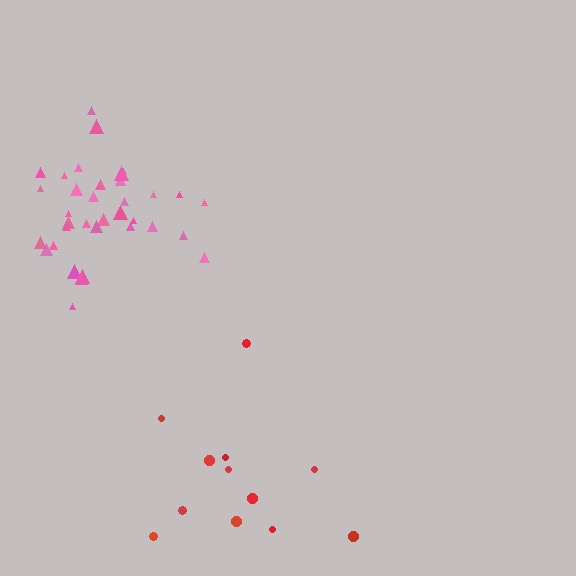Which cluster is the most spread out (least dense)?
Red.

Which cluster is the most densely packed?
Pink.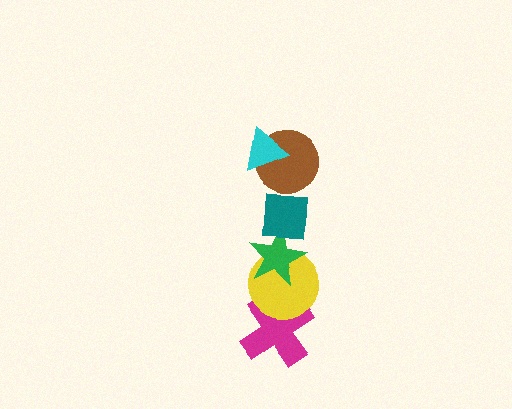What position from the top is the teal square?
The teal square is 3rd from the top.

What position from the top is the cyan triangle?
The cyan triangle is 1st from the top.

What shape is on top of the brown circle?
The cyan triangle is on top of the brown circle.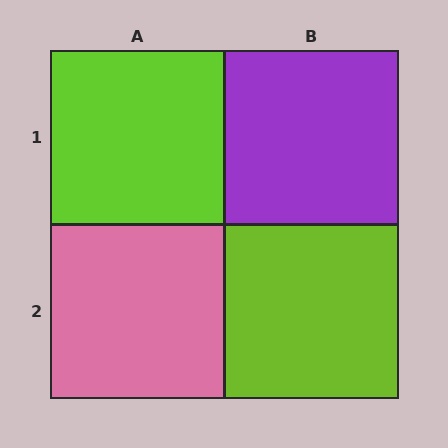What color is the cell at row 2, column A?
Pink.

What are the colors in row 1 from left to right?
Lime, purple.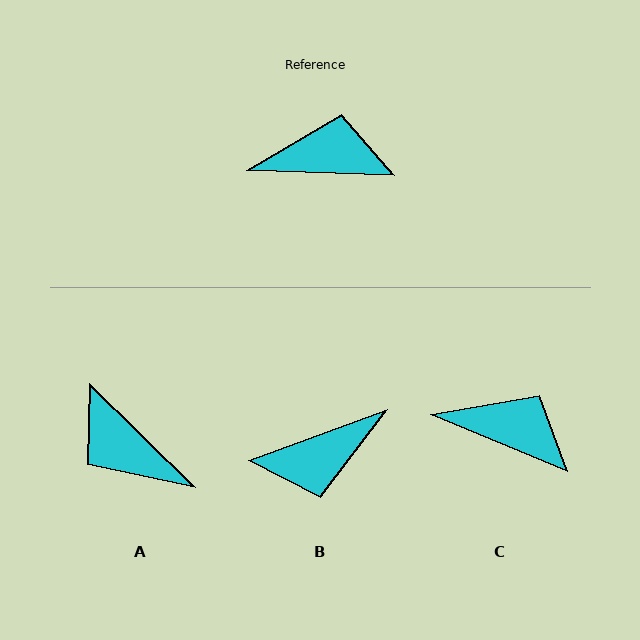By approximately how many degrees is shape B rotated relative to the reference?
Approximately 158 degrees clockwise.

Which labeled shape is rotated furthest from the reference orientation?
B, about 158 degrees away.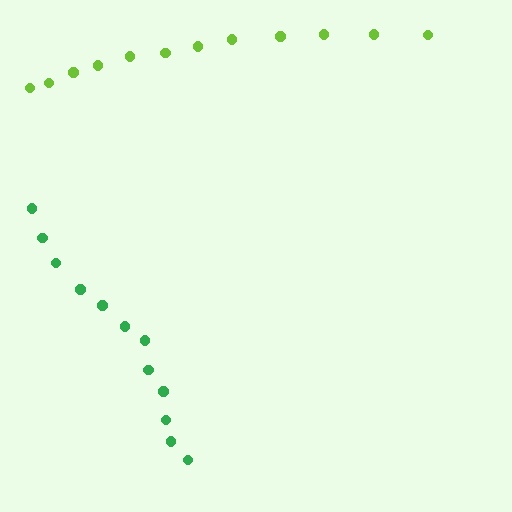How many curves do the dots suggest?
There are 2 distinct paths.